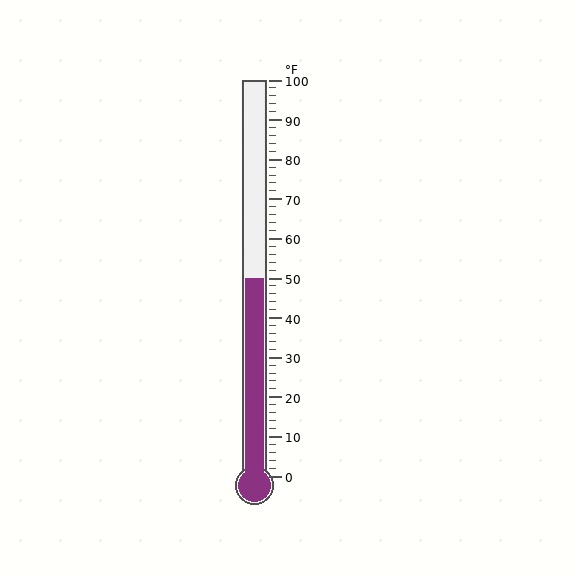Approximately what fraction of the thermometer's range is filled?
The thermometer is filled to approximately 50% of its range.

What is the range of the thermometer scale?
The thermometer scale ranges from 0°F to 100°F.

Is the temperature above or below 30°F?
The temperature is above 30°F.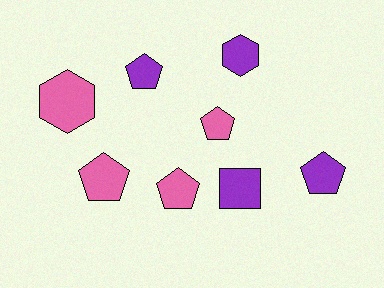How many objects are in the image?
There are 8 objects.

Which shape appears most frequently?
Pentagon, with 5 objects.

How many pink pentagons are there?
There are 3 pink pentagons.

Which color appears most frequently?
Purple, with 4 objects.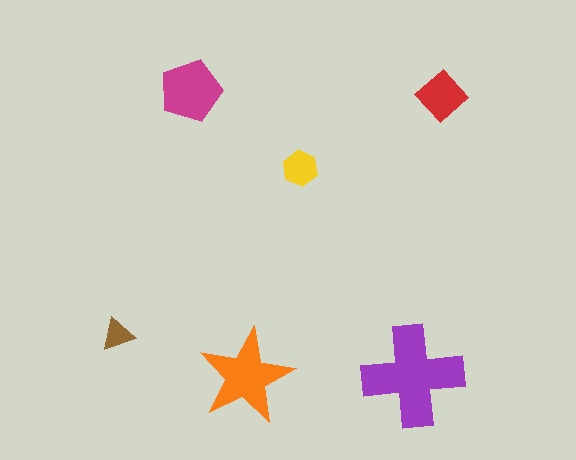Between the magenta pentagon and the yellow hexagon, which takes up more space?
The magenta pentagon.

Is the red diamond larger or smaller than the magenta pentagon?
Smaller.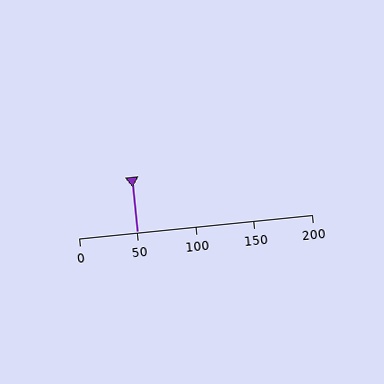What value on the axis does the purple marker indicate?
The marker indicates approximately 50.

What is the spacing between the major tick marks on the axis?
The major ticks are spaced 50 apart.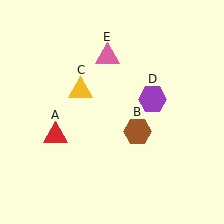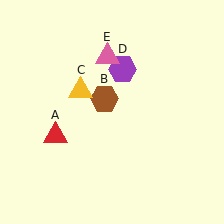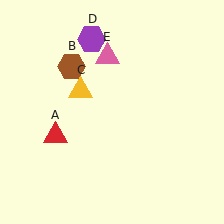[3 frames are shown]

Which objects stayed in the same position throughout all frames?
Red triangle (object A) and yellow triangle (object C) and pink triangle (object E) remained stationary.